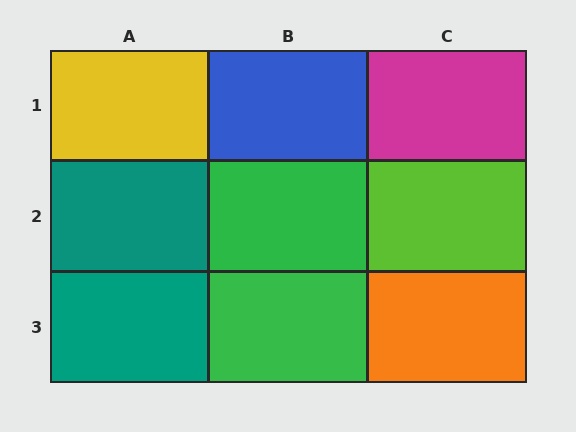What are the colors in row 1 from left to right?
Yellow, blue, magenta.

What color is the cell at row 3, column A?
Teal.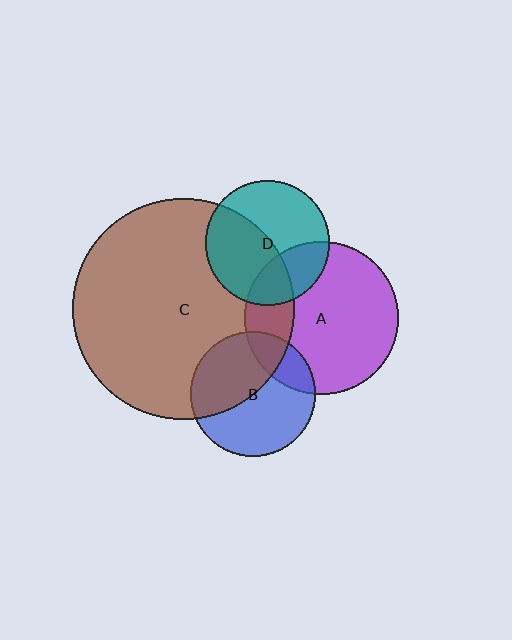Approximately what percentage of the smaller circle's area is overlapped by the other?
Approximately 45%.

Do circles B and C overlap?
Yes.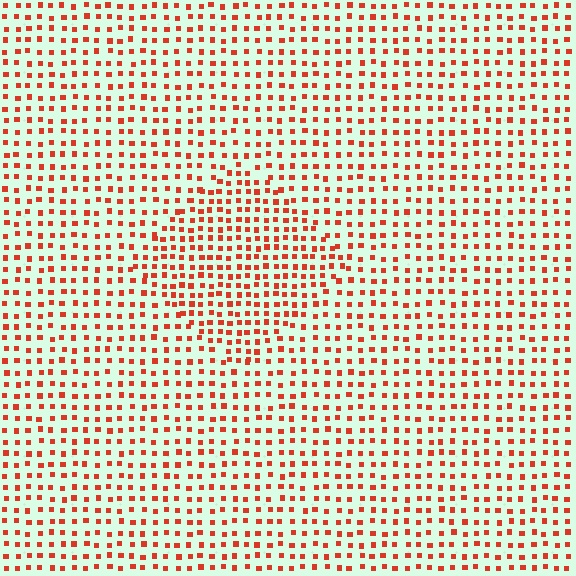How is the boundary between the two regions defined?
The boundary is defined by a change in element density (approximately 1.5x ratio). All elements are the same color, size, and shape.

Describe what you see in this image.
The image contains small red elements arranged at two different densities. A diamond-shaped region is visible where the elements are more densely packed than the surrounding area.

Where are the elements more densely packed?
The elements are more densely packed inside the diamond boundary.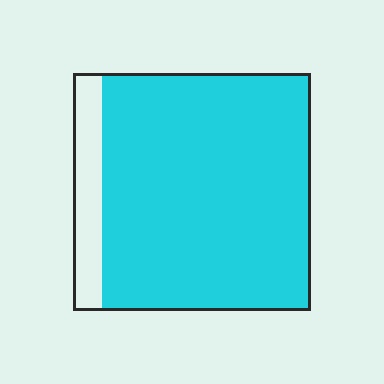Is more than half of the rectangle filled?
Yes.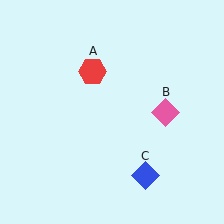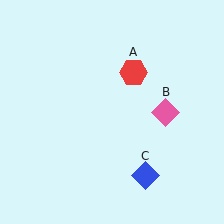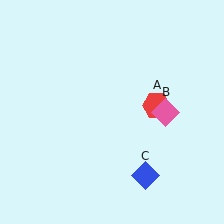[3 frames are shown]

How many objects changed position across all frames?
1 object changed position: red hexagon (object A).